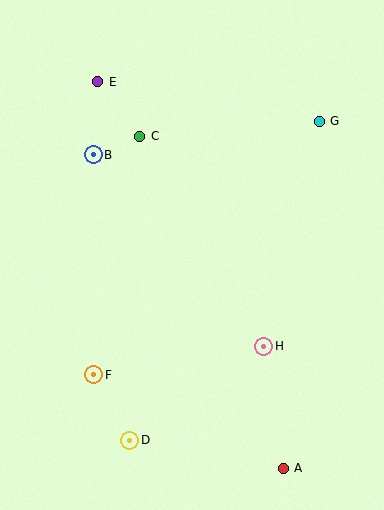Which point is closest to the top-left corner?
Point E is closest to the top-left corner.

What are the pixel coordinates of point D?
Point D is at (130, 440).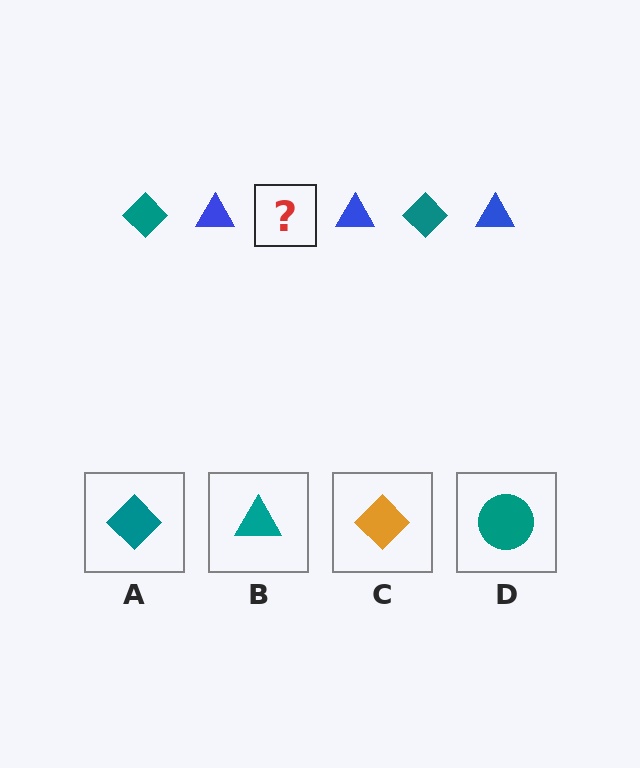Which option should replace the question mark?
Option A.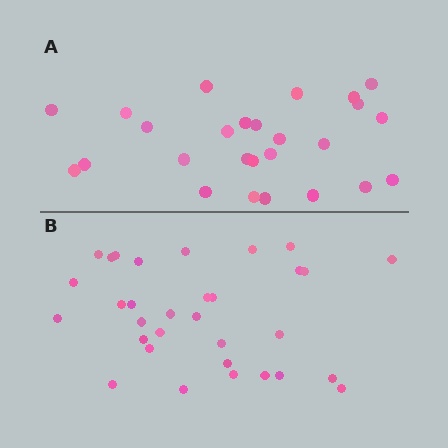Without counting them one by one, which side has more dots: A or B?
Region B (the bottom region) has more dots.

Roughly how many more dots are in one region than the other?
Region B has about 6 more dots than region A.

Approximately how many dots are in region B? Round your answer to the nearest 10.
About 30 dots. (The exact count is 32, which rounds to 30.)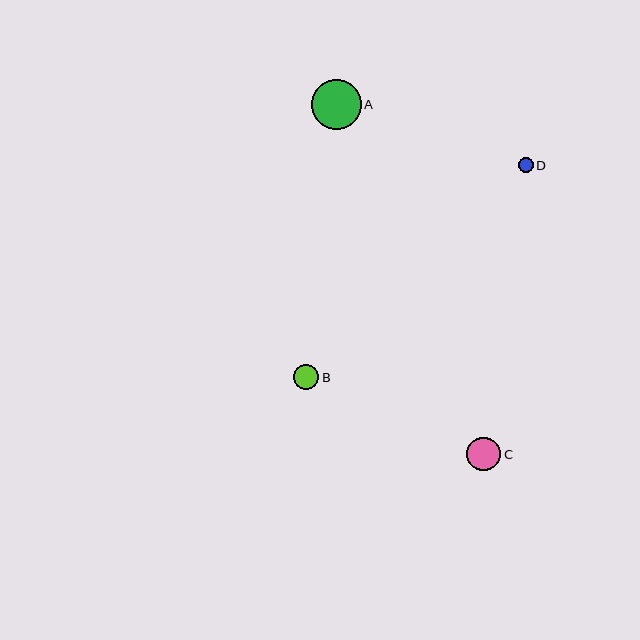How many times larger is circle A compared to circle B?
Circle A is approximately 2.0 times the size of circle B.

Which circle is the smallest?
Circle D is the smallest with a size of approximately 15 pixels.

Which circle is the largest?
Circle A is the largest with a size of approximately 50 pixels.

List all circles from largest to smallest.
From largest to smallest: A, C, B, D.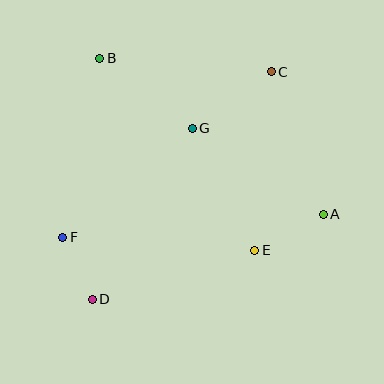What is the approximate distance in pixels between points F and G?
The distance between F and G is approximately 169 pixels.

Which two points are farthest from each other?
Points C and D are farthest from each other.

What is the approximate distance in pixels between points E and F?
The distance between E and F is approximately 193 pixels.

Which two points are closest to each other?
Points D and F are closest to each other.